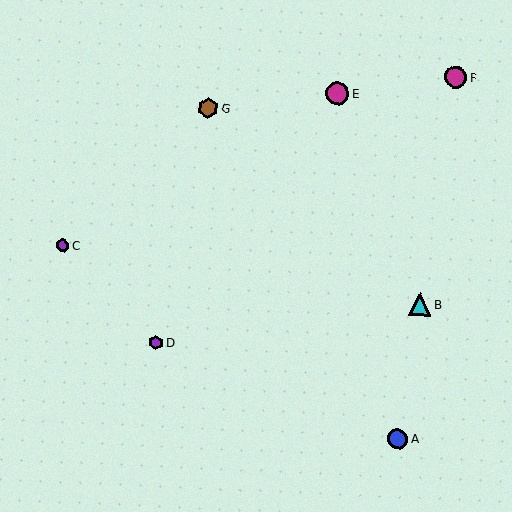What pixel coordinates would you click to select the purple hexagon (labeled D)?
Click at (156, 342) to select the purple hexagon D.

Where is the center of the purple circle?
The center of the purple circle is at (63, 245).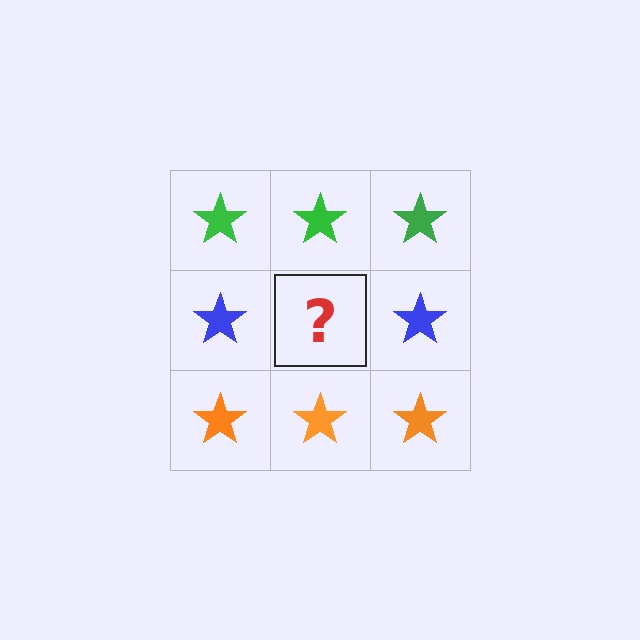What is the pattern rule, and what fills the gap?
The rule is that each row has a consistent color. The gap should be filled with a blue star.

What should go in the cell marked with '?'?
The missing cell should contain a blue star.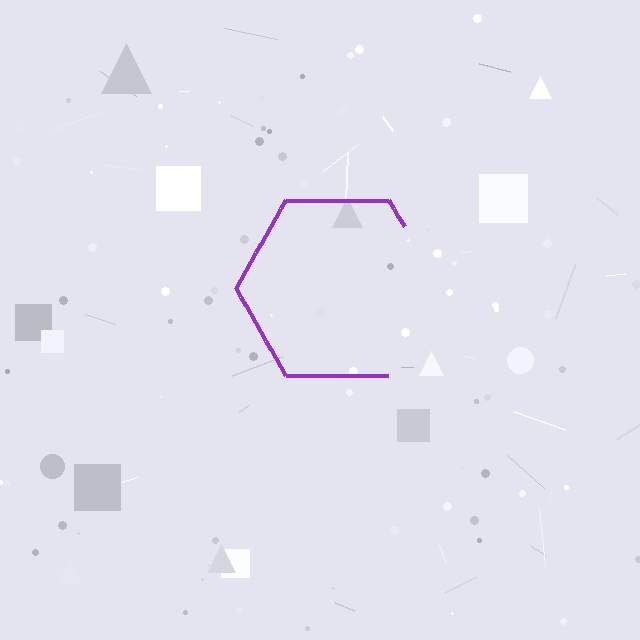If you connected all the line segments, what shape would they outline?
They would outline a hexagon.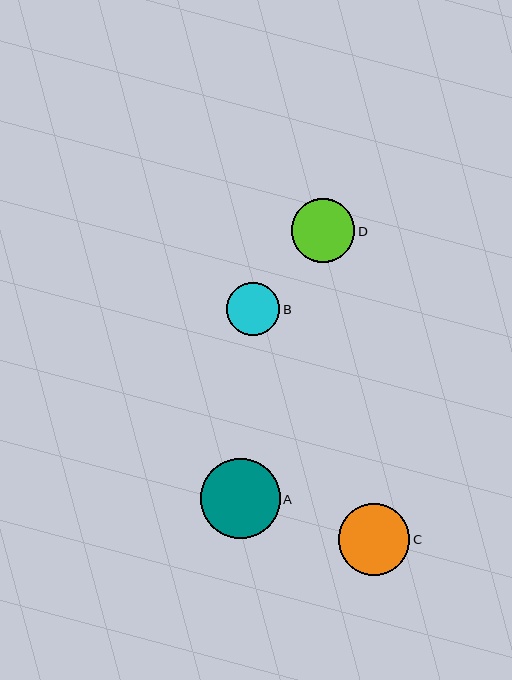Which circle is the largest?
Circle A is the largest with a size of approximately 80 pixels.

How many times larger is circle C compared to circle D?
Circle C is approximately 1.1 times the size of circle D.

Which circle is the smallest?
Circle B is the smallest with a size of approximately 53 pixels.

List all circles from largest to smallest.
From largest to smallest: A, C, D, B.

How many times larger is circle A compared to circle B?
Circle A is approximately 1.5 times the size of circle B.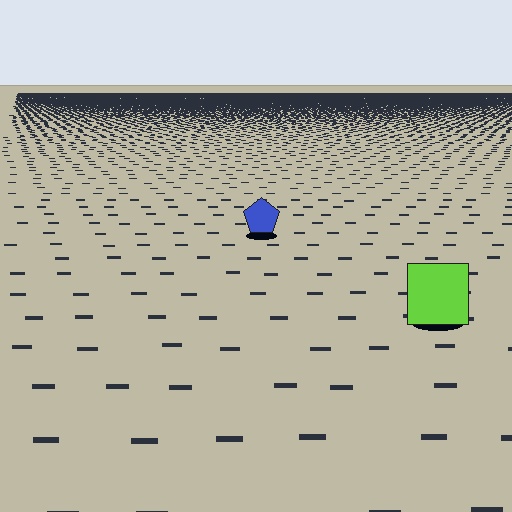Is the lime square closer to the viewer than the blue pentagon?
Yes. The lime square is closer — you can tell from the texture gradient: the ground texture is coarser near it.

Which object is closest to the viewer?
The lime square is closest. The texture marks near it are larger and more spread out.